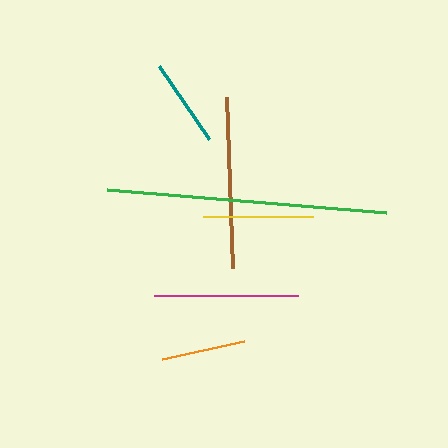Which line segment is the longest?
The green line is the longest at approximately 279 pixels.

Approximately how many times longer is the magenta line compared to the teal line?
The magenta line is approximately 1.6 times the length of the teal line.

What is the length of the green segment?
The green segment is approximately 279 pixels long.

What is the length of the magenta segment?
The magenta segment is approximately 144 pixels long.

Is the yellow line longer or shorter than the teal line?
The yellow line is longer than the teal line.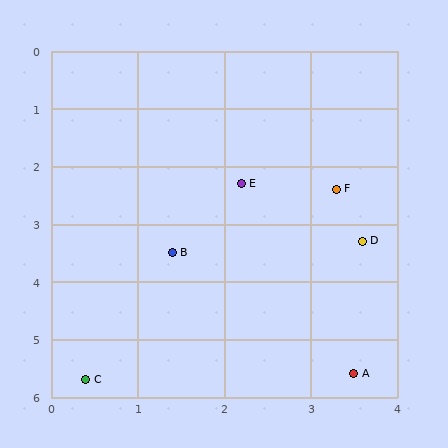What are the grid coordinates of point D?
Point D is at approximately (3.6, 3.3).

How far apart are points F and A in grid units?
Points F and A are about 3.2 grid units apart.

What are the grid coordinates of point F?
Point F is at approximately (3.3, 2.4).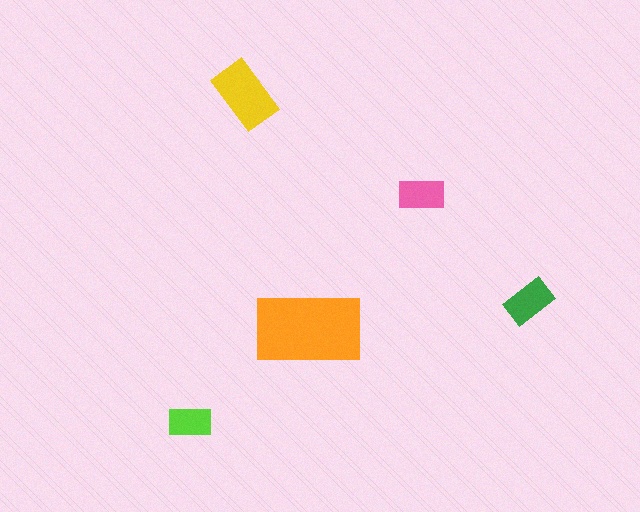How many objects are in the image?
There are 5 objects in the image.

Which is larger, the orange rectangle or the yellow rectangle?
The orange one.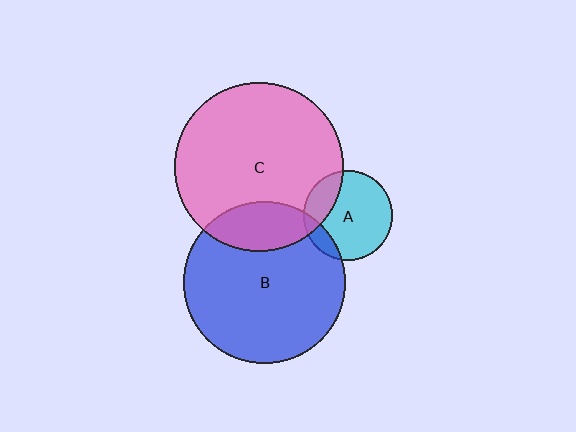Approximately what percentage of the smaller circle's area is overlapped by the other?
Approximately 20%.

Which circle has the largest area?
Circle C (pink).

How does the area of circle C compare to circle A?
Approximately 3.6 times.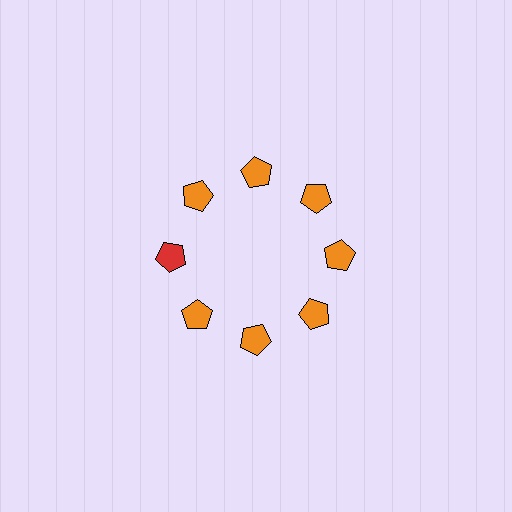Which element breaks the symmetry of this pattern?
The red pentagon at roughly the 9 o'clock position breaks the symmetry. All other shapes are orange pentagons.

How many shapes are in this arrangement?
There are 8 shapes arranged in a ring pattern.